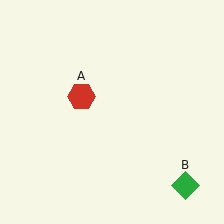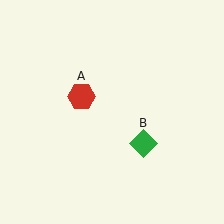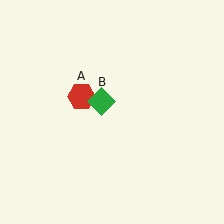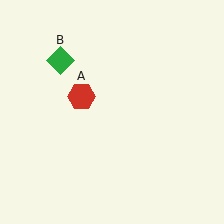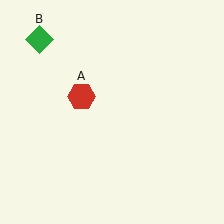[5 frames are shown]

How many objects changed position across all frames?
1 object changed position: green diamond (object B).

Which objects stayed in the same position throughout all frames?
Red hexagon (object A) remained stationary.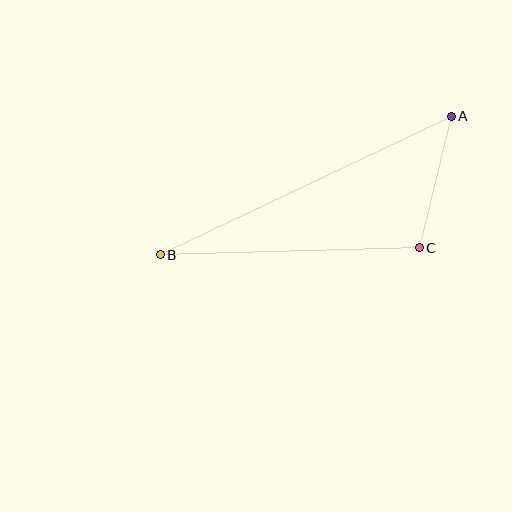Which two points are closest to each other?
Points A and C are closest to each other.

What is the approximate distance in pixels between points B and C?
The distance between B and C is approximately 259 pixels.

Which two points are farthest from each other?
Points A and B are farthest from each other.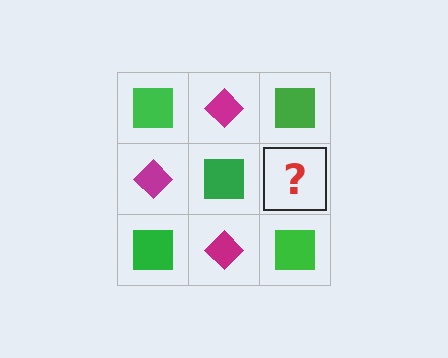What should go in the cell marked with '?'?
The missing cell should contain a magenta diamond.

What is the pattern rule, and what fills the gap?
The rule is that it alternates green square and magenta diamond in a checkerboard pattern. The gap should be filled with a magenta diamond.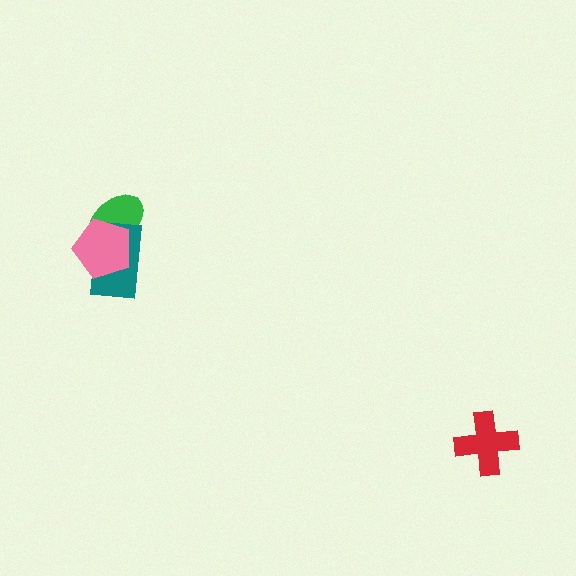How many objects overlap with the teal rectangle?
2 objects overlap with the teal rectangle.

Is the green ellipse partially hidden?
Yes, it is partially covered by another shape.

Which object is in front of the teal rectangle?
The pink pentagon is in front of the teal rectangle.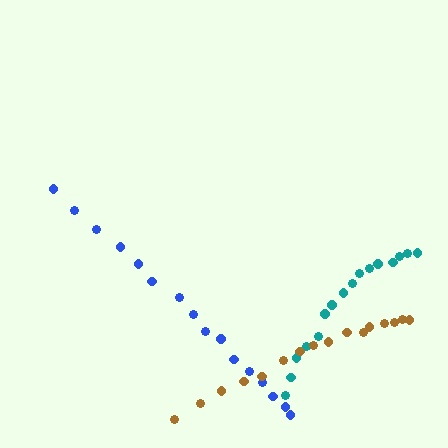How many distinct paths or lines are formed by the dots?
There are 3 distinct paths.